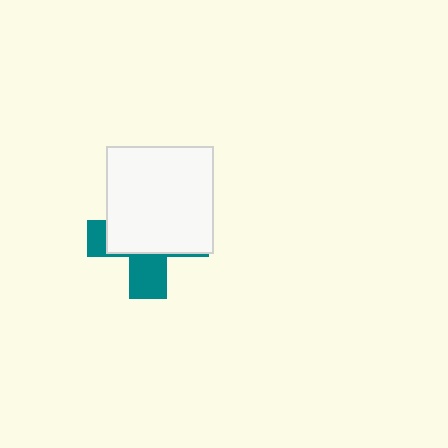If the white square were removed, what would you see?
You would see the complete teal cross.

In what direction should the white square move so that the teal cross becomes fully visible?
The white square should move up. That is the shortest direction to clear the overlap and leave the teal cross fully visible.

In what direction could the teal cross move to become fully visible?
The teal cross could move down. That would shift it out from behind the white square entirely.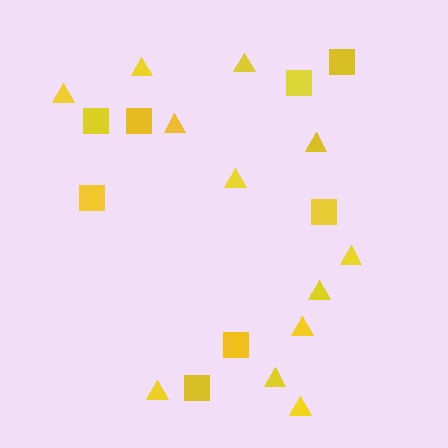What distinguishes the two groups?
There are 2 groups: one group of triangles (12) and one group of squares (8).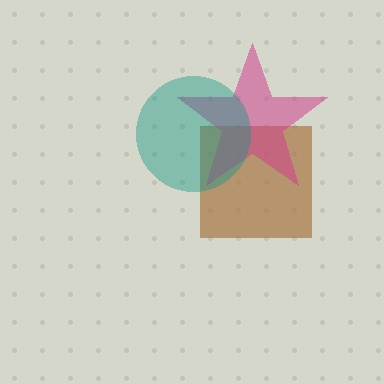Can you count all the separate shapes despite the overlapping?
Yes, there are 3 separate shapes.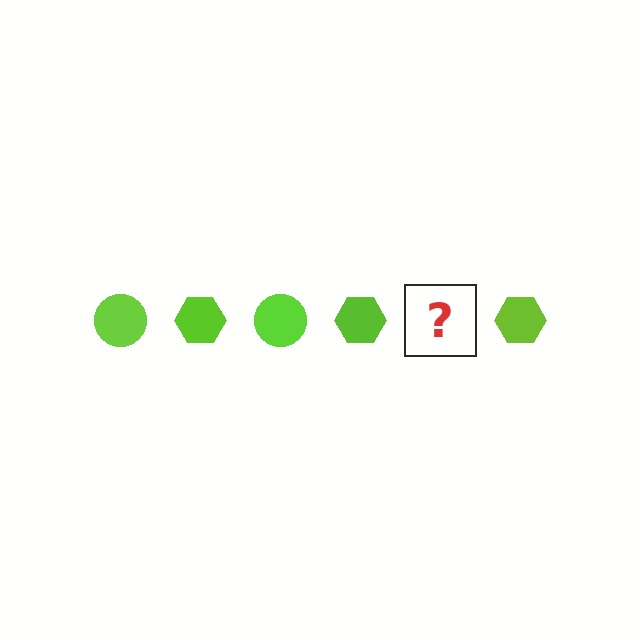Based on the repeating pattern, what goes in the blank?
The blank should be a lime circle.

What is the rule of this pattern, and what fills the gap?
The rule is that the pattern cycles through circle, hexagon shapes in lime. The gap should be filled with a lime circle.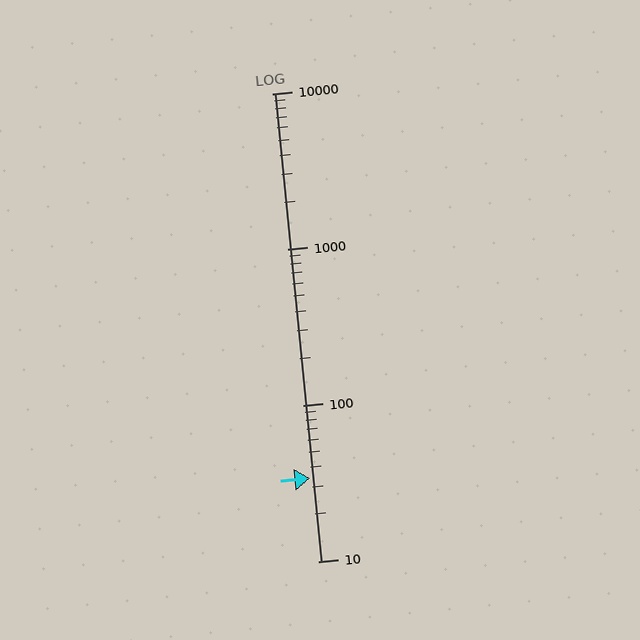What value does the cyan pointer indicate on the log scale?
The pointer indicates approximately 34.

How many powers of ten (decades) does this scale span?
The scale spans 3 decades, from 10 to 10000.